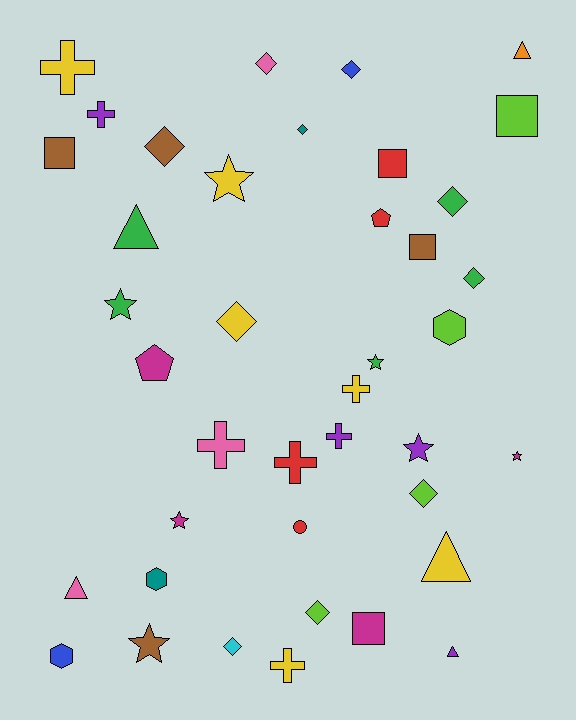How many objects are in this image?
There are 40 objects.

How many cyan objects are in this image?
There is 1 cyan object.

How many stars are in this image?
There are 7 stars.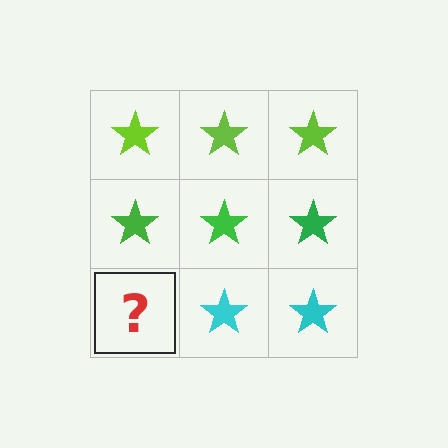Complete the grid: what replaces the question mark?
The question mark should be replaced with a cyan star.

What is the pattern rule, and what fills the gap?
The rule is that each row has a consistent color. The gap should be filled with a cyan star.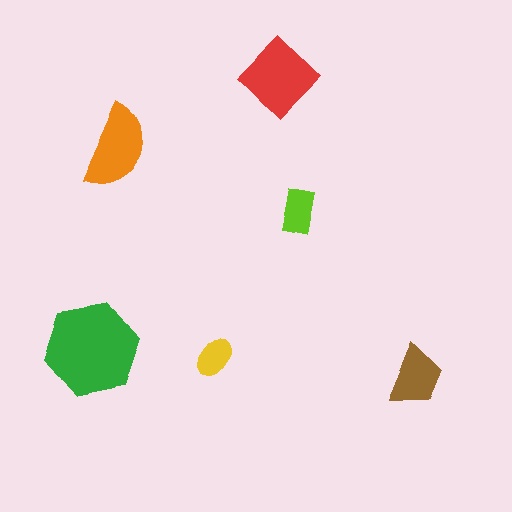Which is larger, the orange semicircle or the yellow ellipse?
The orange semicircle.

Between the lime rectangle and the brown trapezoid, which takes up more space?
The brown trapezoid.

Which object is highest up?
The red diamond is topmost.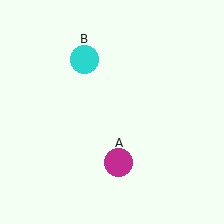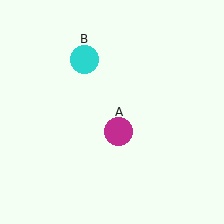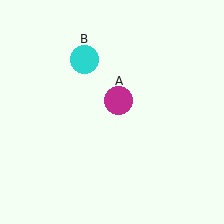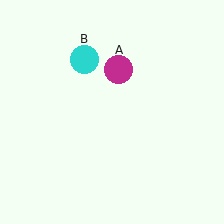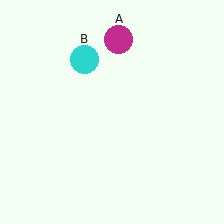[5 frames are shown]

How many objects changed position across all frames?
1 object changed position: magenta circle (object A).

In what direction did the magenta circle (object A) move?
The magenta circle (object A) moved up.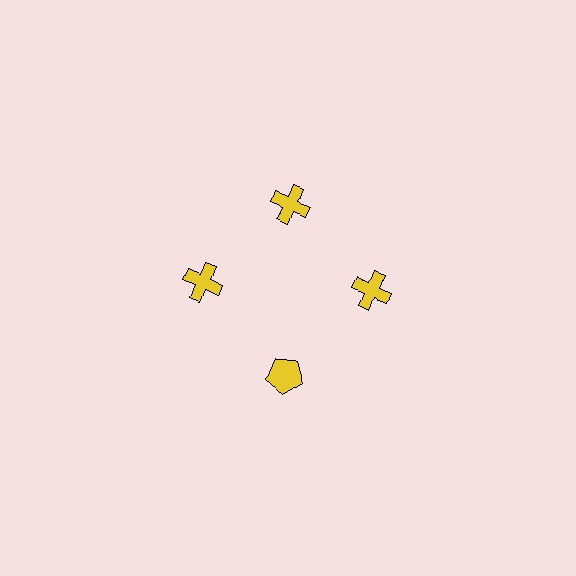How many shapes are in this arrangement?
There are 4 shapes arranged in a ring pattern.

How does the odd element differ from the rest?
It has a different shape: pentagon instead of cross.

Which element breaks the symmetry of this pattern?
The yellow pentagon at roughly the 6 o'clock position breaks the symmetry. All other shapes are yellow crosses.